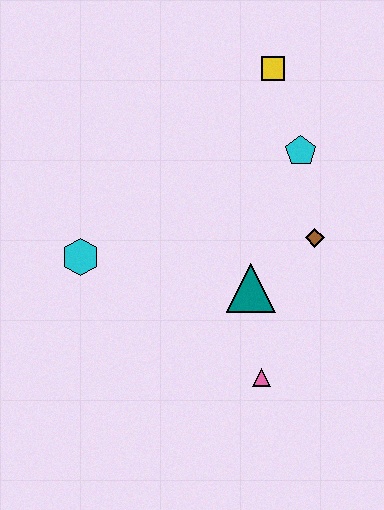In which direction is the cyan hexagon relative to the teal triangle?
The cyan hexagon is to the left of the teal triangle.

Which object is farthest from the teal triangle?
The yellow square is farthest from the teal triangle.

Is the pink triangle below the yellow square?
Yes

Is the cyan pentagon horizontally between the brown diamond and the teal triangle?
Yes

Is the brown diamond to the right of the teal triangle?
Yes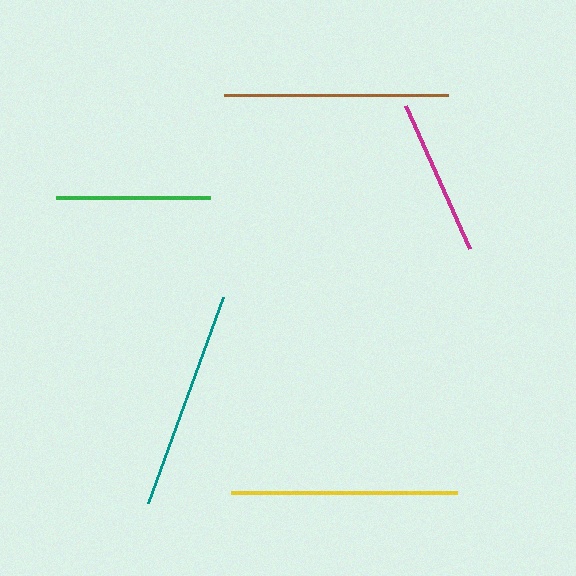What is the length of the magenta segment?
The magenta segment is approximately 157 pixels long.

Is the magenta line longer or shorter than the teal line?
The teal line is longer than the magenta line.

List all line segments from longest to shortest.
From longest to shortest: yellow, brown, teal, magenta, green.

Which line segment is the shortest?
The green line is the shortest at approximately 154 pixels.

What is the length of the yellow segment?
The yellow segment is approximately 225 pixels long.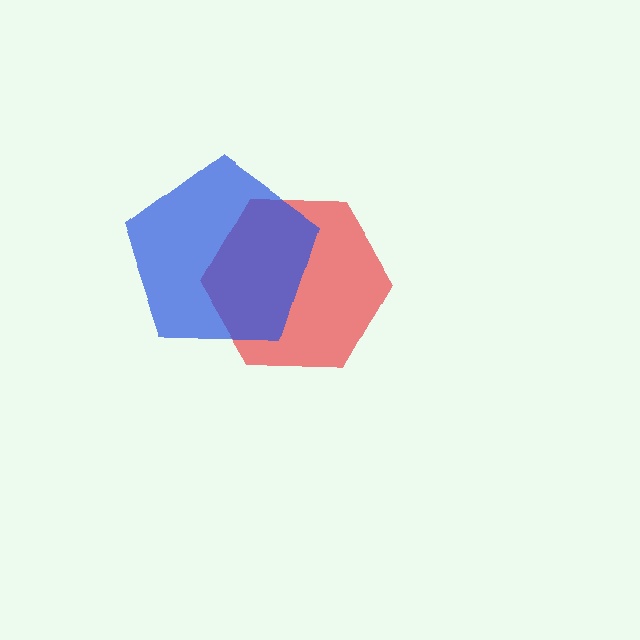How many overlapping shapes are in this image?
There are 2 overlapping shapes in the image.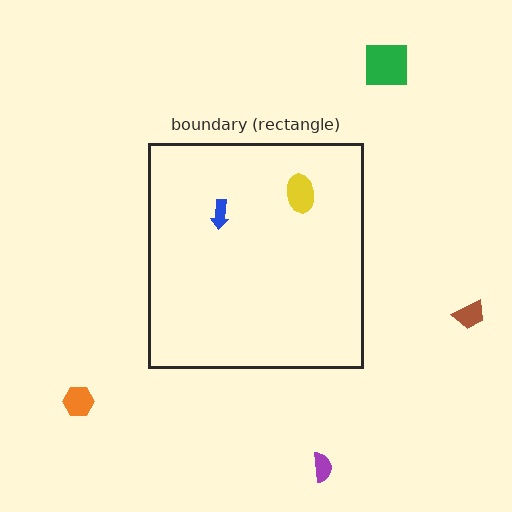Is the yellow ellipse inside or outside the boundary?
Inside.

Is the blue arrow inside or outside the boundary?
Inside.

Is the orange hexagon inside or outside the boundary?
Outside.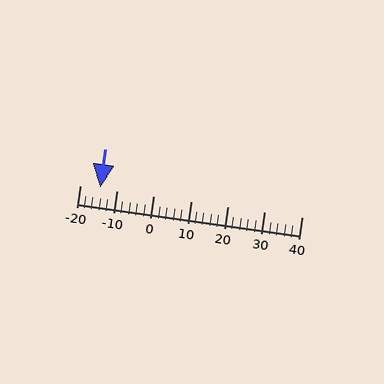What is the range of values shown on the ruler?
The ruler shows values from -20 to 40.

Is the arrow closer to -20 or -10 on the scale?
The arrow is closer to -10.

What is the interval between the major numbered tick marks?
The major tick marks are spaced 10 units apart.